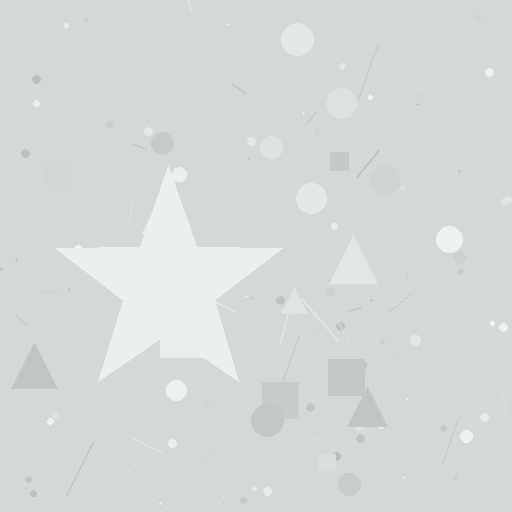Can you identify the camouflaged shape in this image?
The camouflaged shape is a star.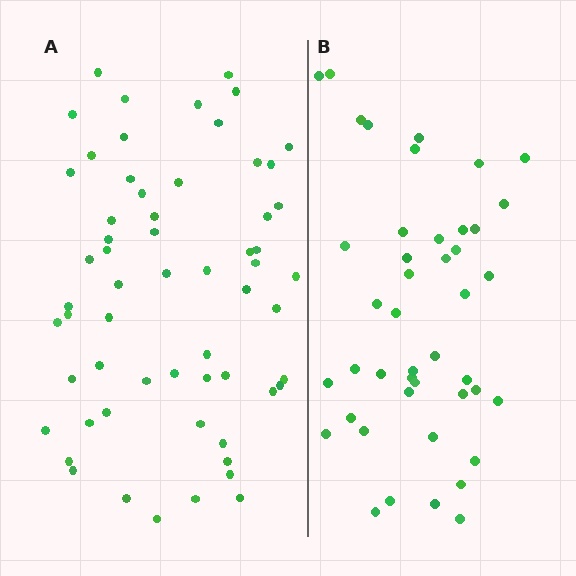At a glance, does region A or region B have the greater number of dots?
Region A (the left region) has more dots.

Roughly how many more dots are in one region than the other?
Region A has approximately 15 more dots than region B.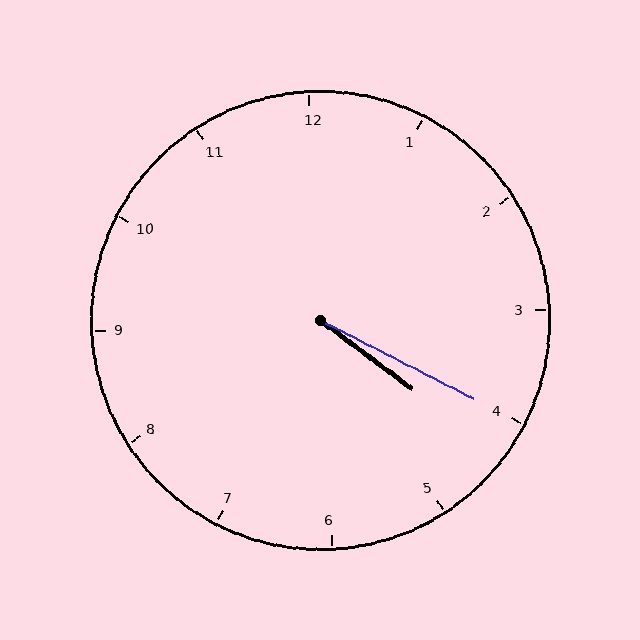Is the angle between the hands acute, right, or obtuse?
It is acute.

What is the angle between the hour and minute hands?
Approximately 10 degrees.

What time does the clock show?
4:20.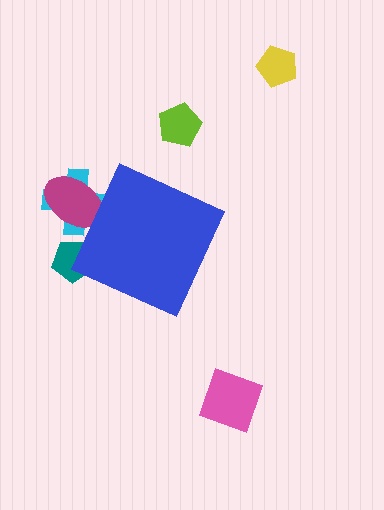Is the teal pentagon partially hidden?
Yes, the teal pentagon is partially hidden behind the blue diamond.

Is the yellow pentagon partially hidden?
No, the yellow pentagon is fully visible.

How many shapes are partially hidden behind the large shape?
3 shapes are partially hidden.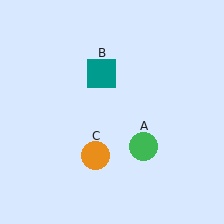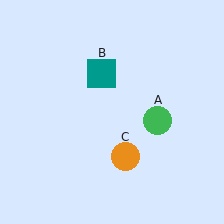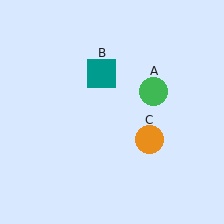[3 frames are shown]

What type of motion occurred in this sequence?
The green circle (object A), orange circle (object C) rotated counterclockwise around the center of the scene.